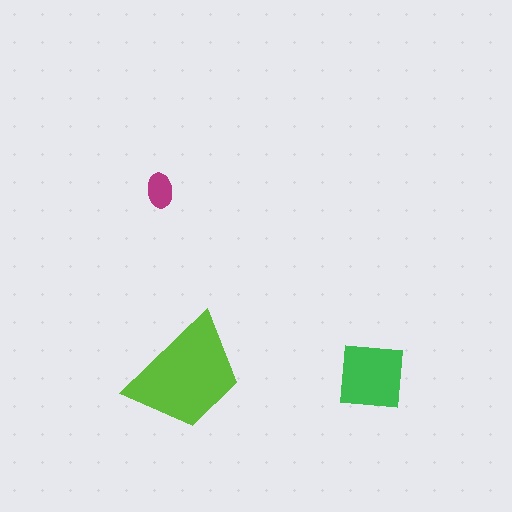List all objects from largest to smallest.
The lime trapezoid, the green square, the magenta ellipse.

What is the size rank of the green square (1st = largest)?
2nd.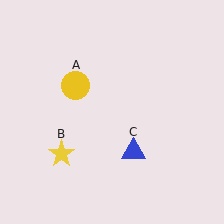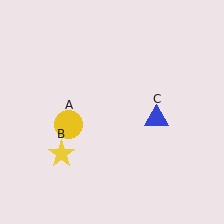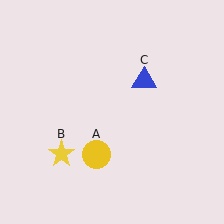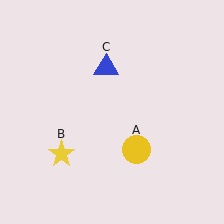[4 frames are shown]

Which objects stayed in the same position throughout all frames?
Yellow star (object B) remained stationary.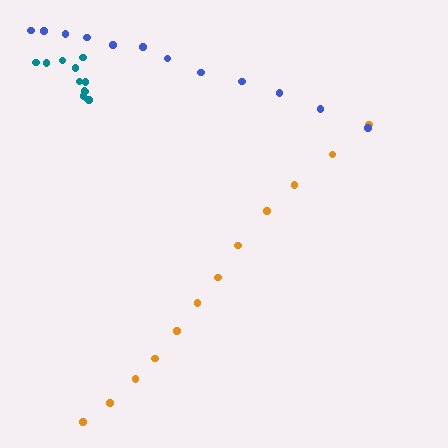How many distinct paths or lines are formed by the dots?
There are 3 distinct paths.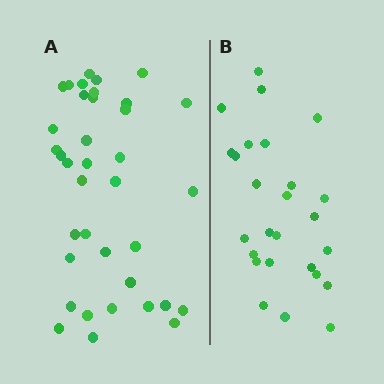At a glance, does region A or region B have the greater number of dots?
Region A (the left region) has more dots.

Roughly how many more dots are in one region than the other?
Region A has roughly 12 or so more dots than region B.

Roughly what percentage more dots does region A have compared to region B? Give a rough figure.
About 40% more.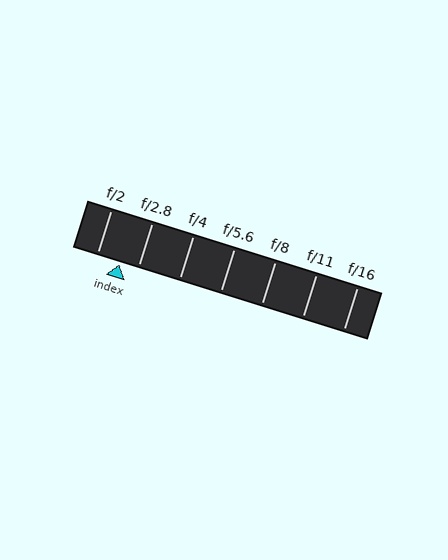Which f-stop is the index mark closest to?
The index mark is closest to f/2.8.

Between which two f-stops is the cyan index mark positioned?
The index mark is between f/2 and f/2.8.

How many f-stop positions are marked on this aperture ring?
There are 7 f-stop positions marked.